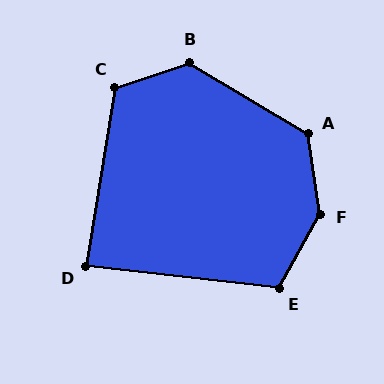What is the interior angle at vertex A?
Approximately 130 degrees (obtuse).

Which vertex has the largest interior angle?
F, at approximately 143 degrees.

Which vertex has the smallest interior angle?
D, at approximately 87 degrees.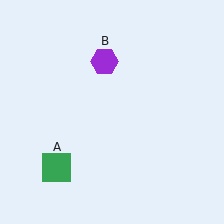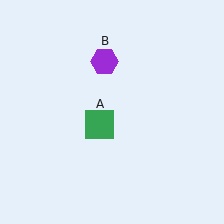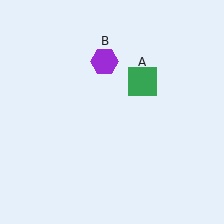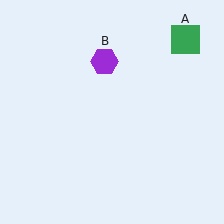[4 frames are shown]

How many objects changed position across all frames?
1 object changed position: green square (object A).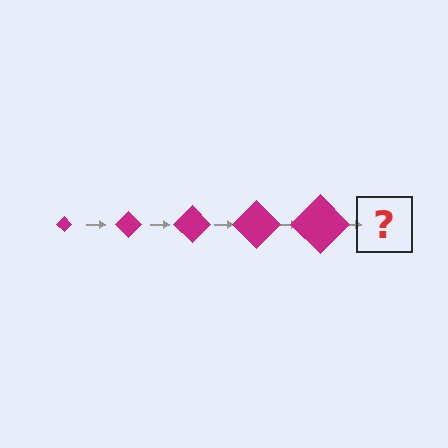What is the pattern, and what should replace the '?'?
The pattern is that the diamond gets progressively larger each step. The '?' should be a magenta diamond, larger than the previous one.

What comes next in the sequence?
The next element should be a magenta diamond, larger than the previous one.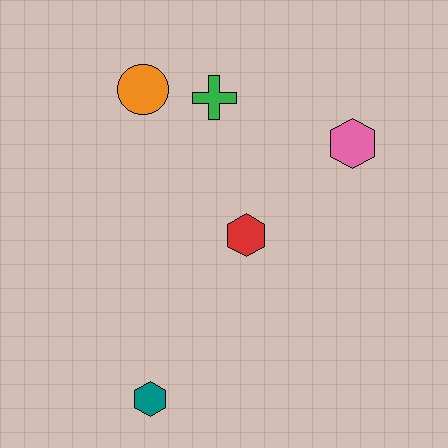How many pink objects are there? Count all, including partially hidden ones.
There is 1 pink object.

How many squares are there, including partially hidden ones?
There are no squares.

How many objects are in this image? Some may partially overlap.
There are 5 objects.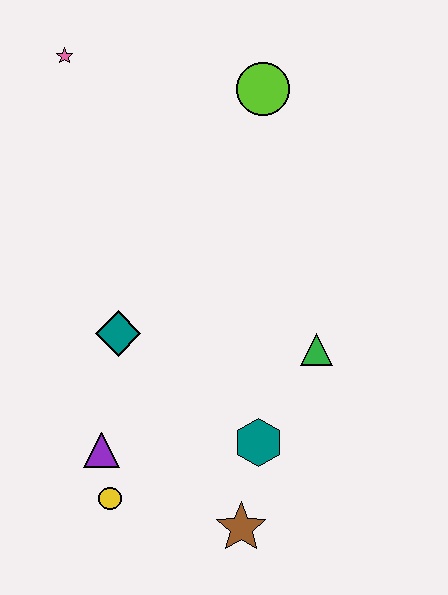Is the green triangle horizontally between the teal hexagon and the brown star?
No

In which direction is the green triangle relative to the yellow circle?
The green triangle is to the right of the yellow circle.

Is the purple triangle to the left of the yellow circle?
Yes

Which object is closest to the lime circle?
The pink star is closest to the lime circle.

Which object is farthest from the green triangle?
The pink star is farthest from the green triangle.